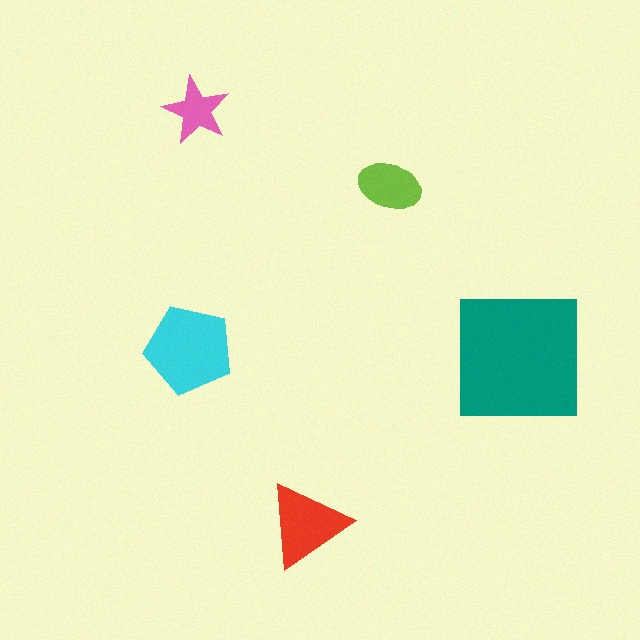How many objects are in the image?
There are 5 objects in the image.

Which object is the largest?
The teal square.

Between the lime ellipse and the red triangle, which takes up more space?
The red triangle.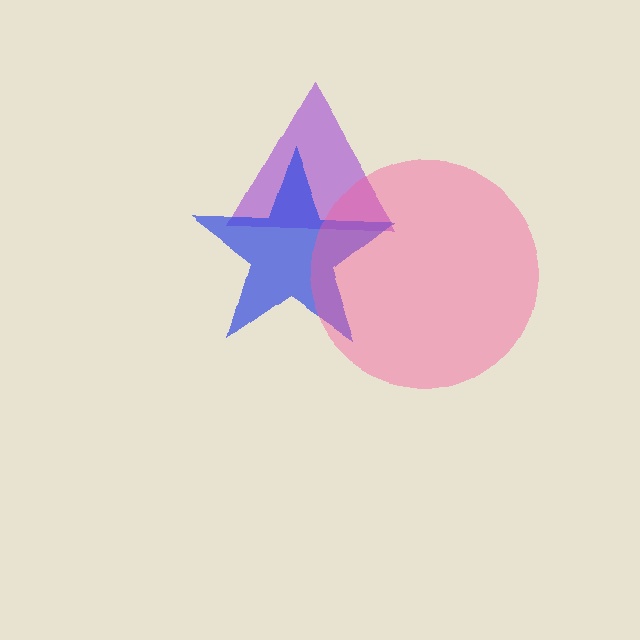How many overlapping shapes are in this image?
There are 3 overlapping shapes in the image.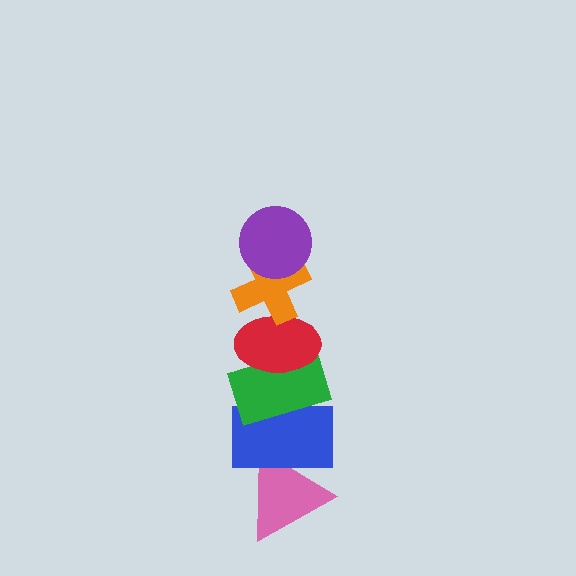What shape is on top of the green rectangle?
The red ellipse is on top of the green rectangle.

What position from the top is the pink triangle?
The pink triangle is 6th from the top.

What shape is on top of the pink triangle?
The blue rectangle is on top of the pink triangle.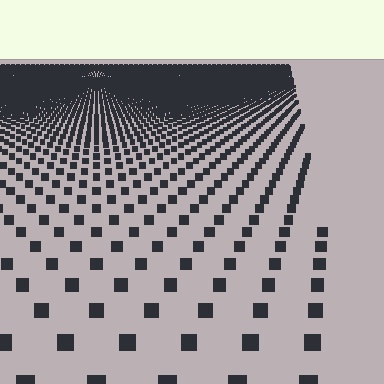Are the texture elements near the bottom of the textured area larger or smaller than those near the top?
Larger. Near the bottom, elements are closer to the viewer and appear at a bigger on-screen size.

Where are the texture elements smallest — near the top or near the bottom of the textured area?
Near the top.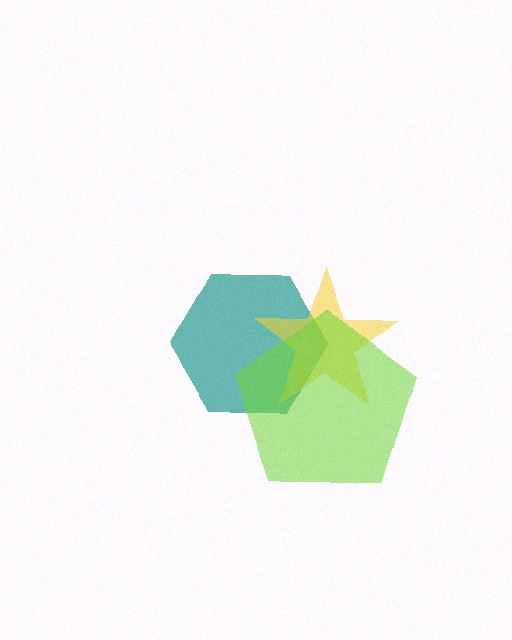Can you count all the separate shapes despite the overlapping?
Yes, there are 3 separate shapes.